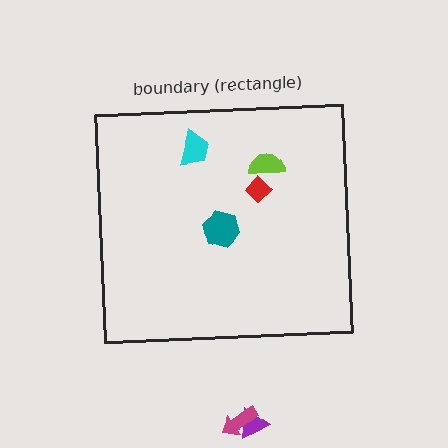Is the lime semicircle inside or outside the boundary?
Inside.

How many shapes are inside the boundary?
4 inside, 2 outside.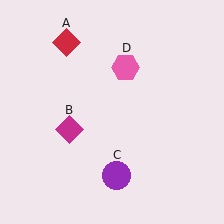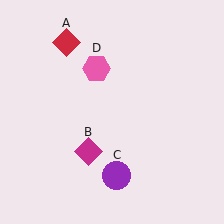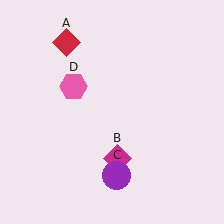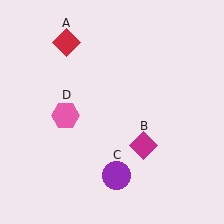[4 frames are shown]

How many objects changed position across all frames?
2 objects changed position: magenta diamond (object B), pink hexagon (object D).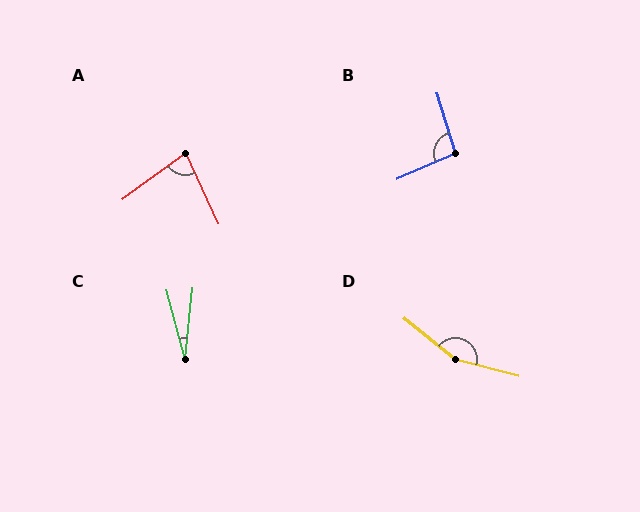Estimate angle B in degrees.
Approximately 96 degrees.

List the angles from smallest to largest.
C (21°), A (79°), B (96°), D (155°).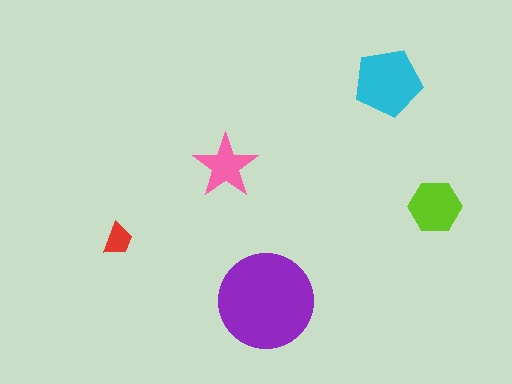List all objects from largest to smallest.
The purple circle, the cyan pentagon, the lime hexagon, the pink star, the red trapezoid.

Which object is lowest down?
The purple circle is bottommost.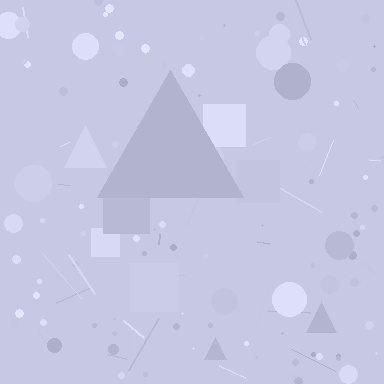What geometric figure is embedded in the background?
A triangle is embedded in the background.